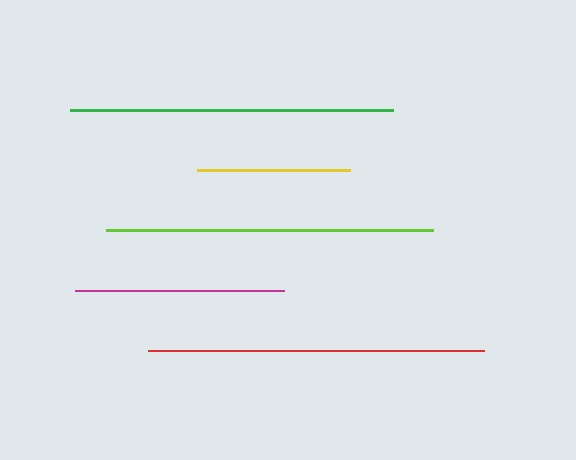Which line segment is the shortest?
The yellow line is the shortest at approximately 153 pixels.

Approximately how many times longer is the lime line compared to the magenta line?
The lime line is approximately 1.6 times the length of the magenta line.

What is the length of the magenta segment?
The magenta segment is approximately 209 pixels long.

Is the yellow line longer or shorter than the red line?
The red line is longer than the yellow line.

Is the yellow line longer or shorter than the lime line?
The lime line is longer than the yellow line.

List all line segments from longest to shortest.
From longest to shortest: red, lime, green, magenta, yellow.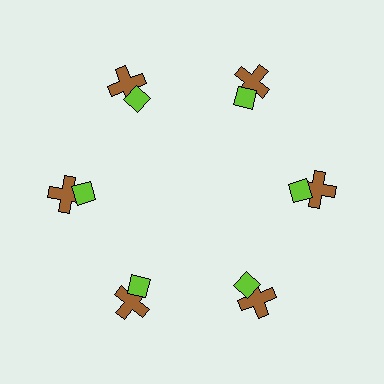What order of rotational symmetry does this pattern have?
This pattern has 6-fold rotational symmetry.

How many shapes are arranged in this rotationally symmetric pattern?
There are 12 shapes, arranged in 6 groups of 2.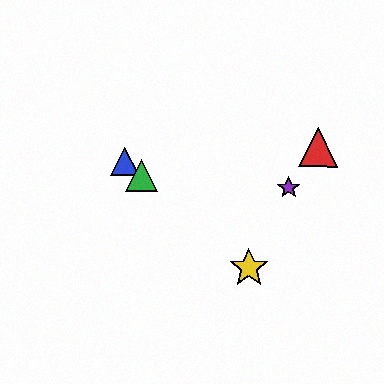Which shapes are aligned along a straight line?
The blue triangle, the green triangle, the yellow star are aligned along a straight line.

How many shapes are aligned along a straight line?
3 shapes (the blue triangle, the green triangle, the yellow star) are aligned along a straight line.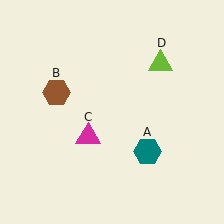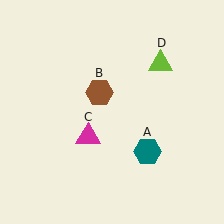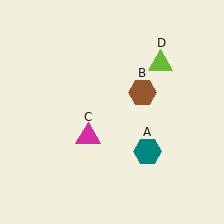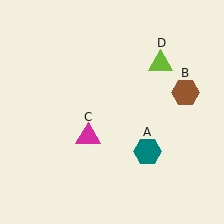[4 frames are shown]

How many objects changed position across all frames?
1 object changed position: brown hexagon (object B).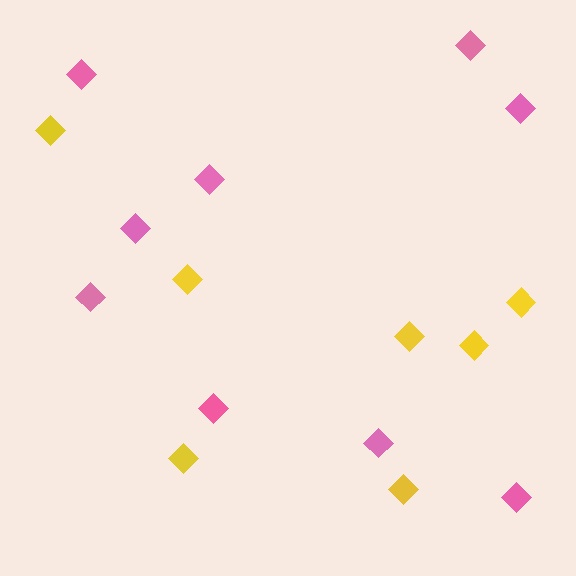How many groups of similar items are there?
There are 2 groups: one group of yellow diamonds (7) and one group of pink diamonds (9).